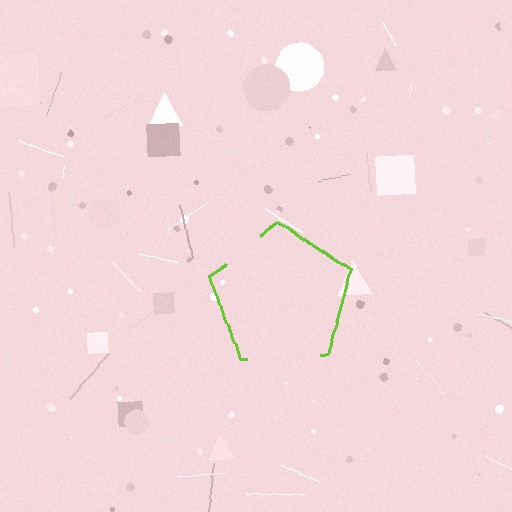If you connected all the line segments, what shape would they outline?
They would outline a pentagon.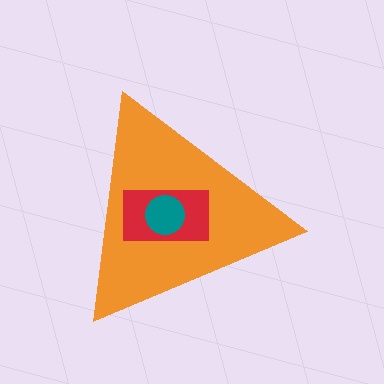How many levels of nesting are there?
3.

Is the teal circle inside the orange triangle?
Yes.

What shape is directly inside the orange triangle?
The red rectangle.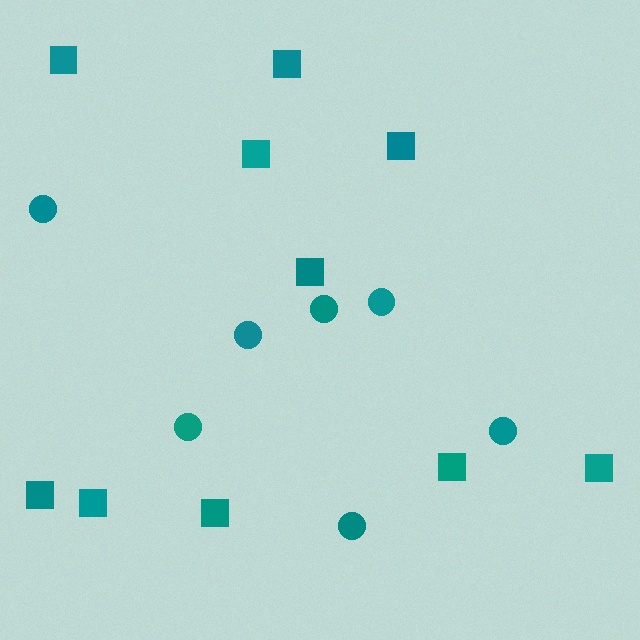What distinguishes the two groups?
There are 2 groups: one group of squares (10) and one group of circles (7).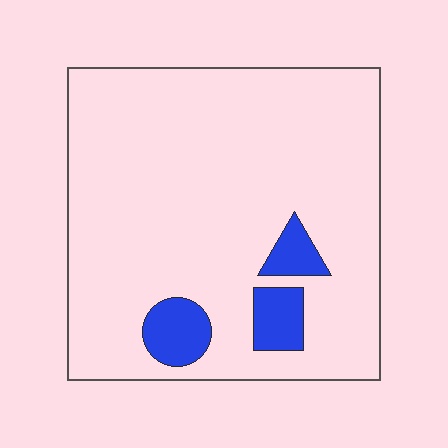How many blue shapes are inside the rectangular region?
3.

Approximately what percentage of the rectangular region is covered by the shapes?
Approximately 10%.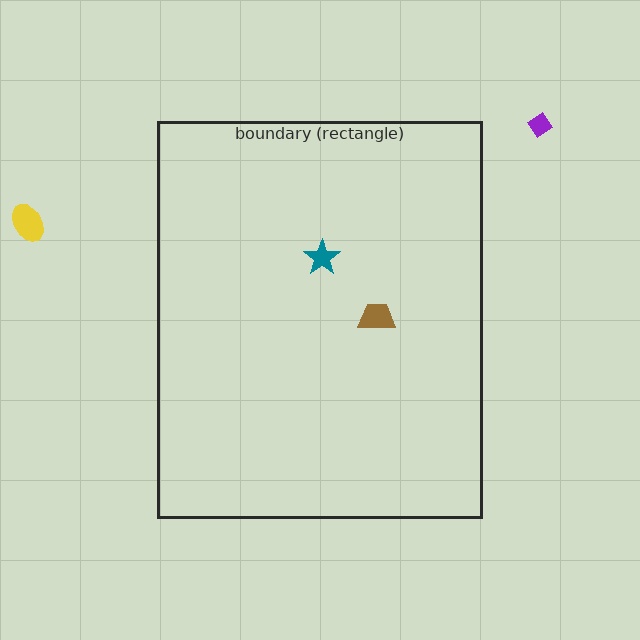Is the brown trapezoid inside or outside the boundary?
Inside.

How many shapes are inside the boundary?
2 inside, 2 outside.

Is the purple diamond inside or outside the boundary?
Outside.